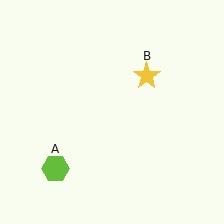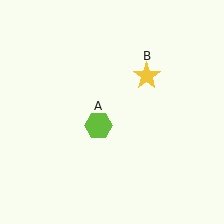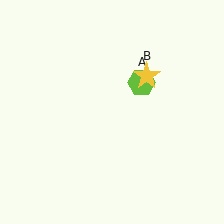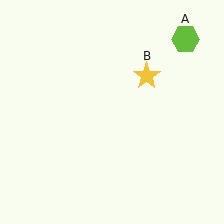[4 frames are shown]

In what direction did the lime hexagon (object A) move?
The lime hexagon (object A) moved up and to the right.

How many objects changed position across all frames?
1 object changed position: lime hexagon (object A).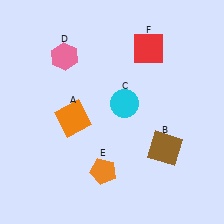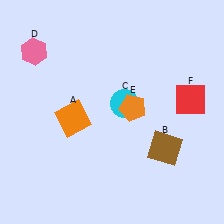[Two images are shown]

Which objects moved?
The objects that moved are: the pink hexagon (D), the orange pentagon (E), the red square (F).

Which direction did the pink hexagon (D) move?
The pink hexagon (D) moved left.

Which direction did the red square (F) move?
The red square (F) moved down.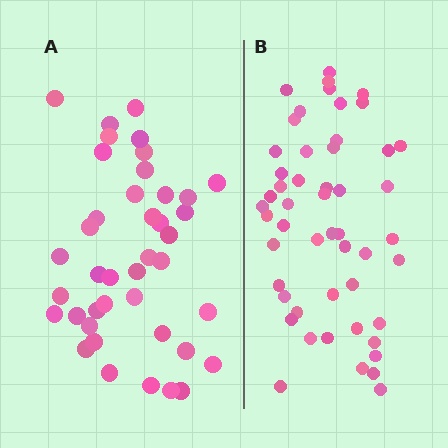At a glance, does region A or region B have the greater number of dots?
Region B (the right region) has more dots.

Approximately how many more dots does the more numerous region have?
Region B has roughly 10 or so more dots than region A.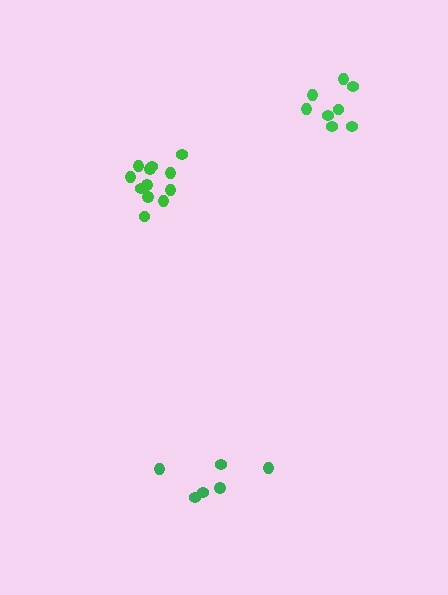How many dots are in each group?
Group 1: 8 dots, Group 2: 12 dots, Group 3: 6 dots (26 total).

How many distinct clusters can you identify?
There are 3 distinct clusters.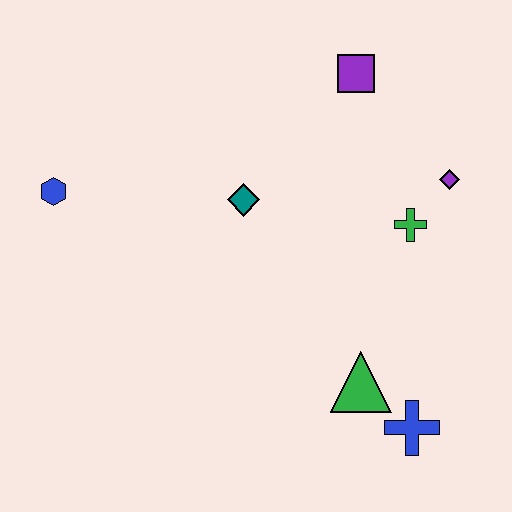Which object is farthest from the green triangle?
The blue hexagon is farthest from the green triangle.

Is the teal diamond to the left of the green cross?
Yes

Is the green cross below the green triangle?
No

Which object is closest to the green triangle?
The blue cross is closest to the green triangle.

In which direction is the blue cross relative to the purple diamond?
The blue cross is below the purple diamond.